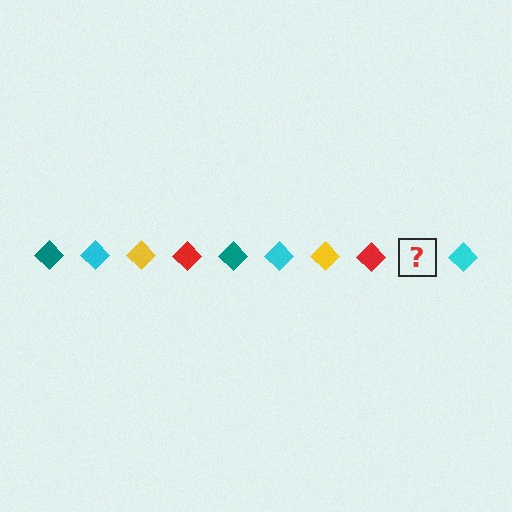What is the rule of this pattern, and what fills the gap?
The rule is that the pattern cycles through teal, cyan, yellow, red diamonds. The gap should be filled with a teal diamond.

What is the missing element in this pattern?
The missing element is a teal diamond.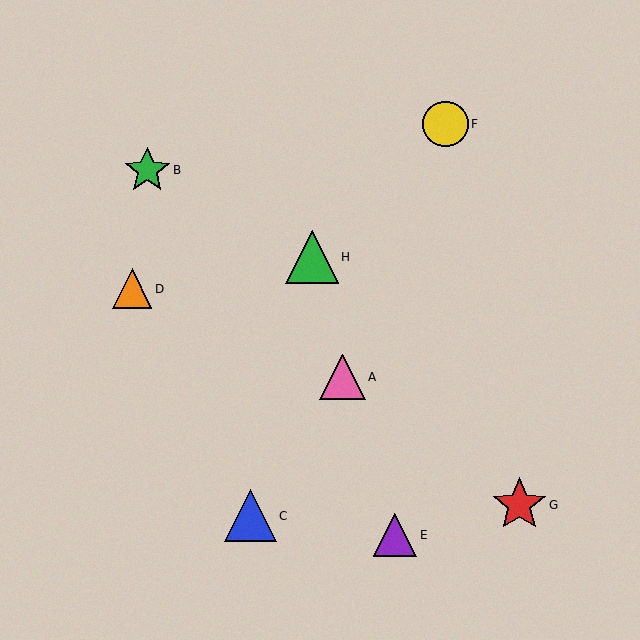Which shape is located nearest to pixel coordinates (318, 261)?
The green triangle (labeled H) at (312, 257) is nearest to that location.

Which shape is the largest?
The red star (labeled G) is the largest.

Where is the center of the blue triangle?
The center of the blue triangle is at (250, 516).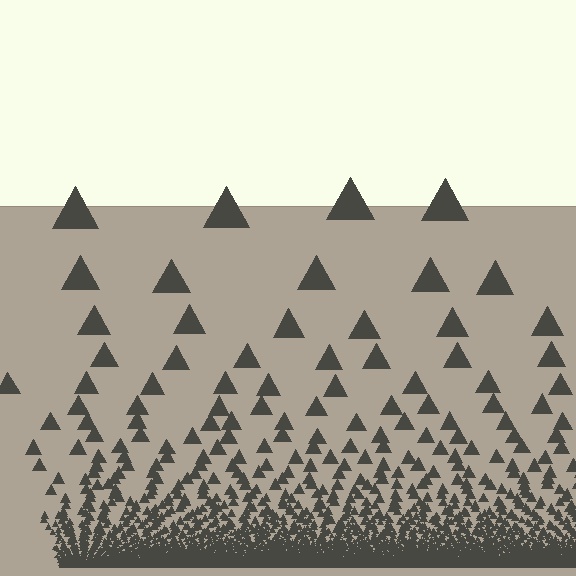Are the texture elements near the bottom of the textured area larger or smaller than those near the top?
Smaller. The gradient is inverted — elements near the bottom are smaller and denser.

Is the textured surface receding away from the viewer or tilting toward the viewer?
The surface appears to tilt toward the viewer. Texture elements get larger and sparser toward the top.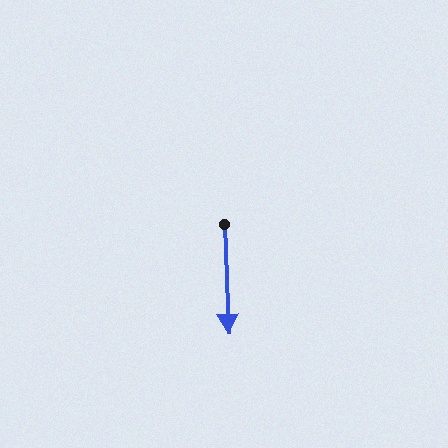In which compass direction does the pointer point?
South.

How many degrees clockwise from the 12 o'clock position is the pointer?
Approximately 178 degrees.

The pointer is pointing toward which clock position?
Roughly 6 o'clock.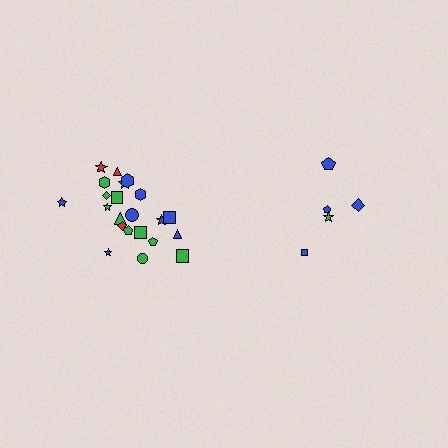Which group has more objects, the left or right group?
The left group.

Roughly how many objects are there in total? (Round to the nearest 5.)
Roughly 25 objects in total.